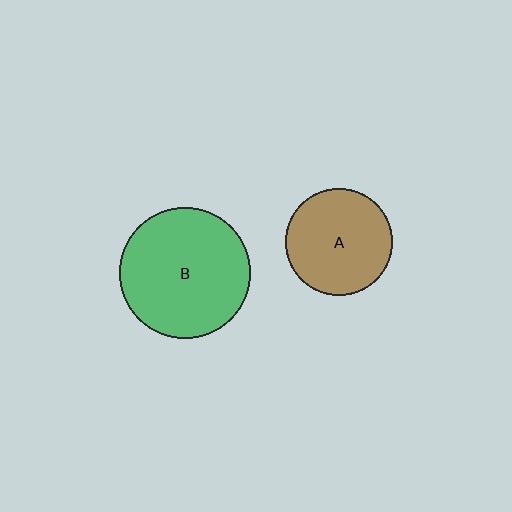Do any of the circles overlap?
No, none of the circles overlap.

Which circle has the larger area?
Circle B (green).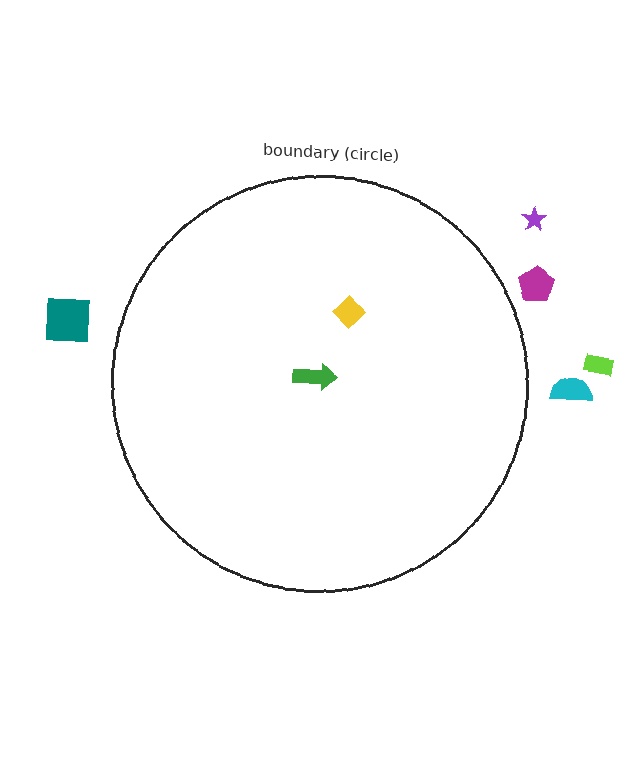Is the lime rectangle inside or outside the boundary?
Outside.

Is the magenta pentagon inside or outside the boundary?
Outside.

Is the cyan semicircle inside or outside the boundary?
Outside.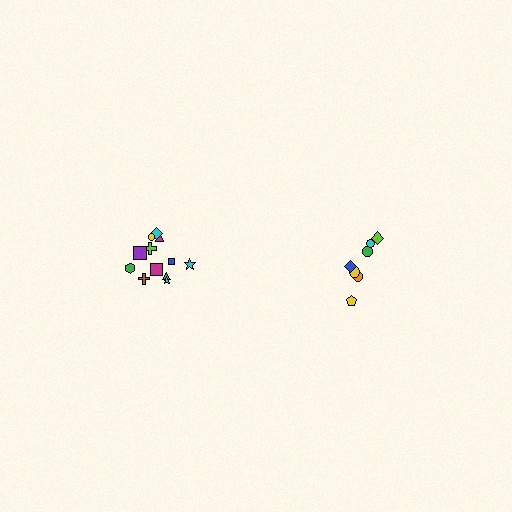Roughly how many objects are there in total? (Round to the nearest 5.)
Roughly 20 objects in total.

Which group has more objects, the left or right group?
The left group.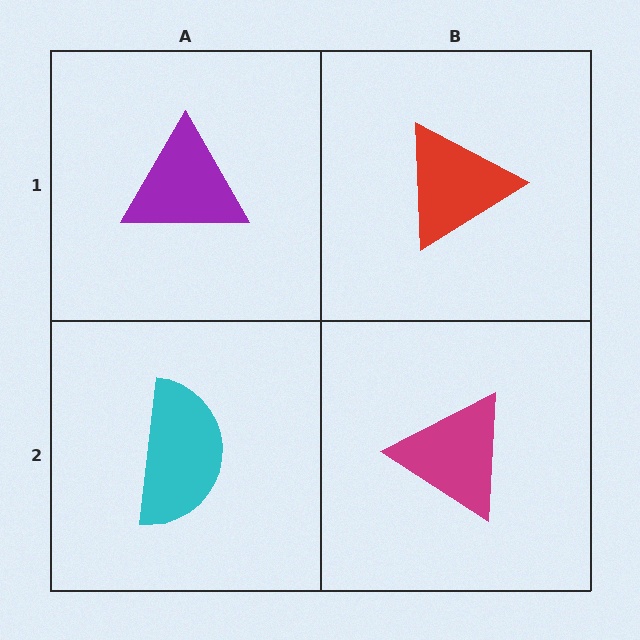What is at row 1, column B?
A red triangle.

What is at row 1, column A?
A purple triangle.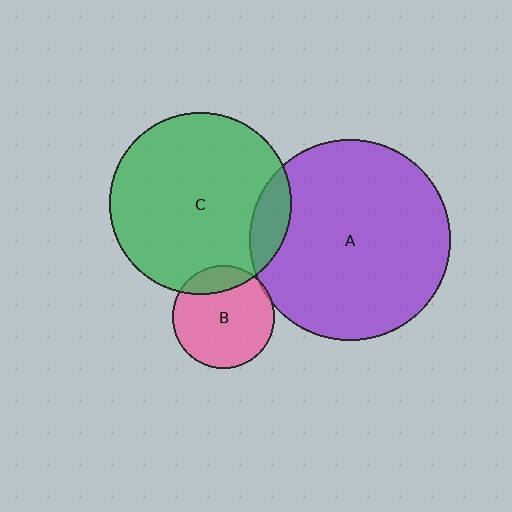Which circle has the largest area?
Circle A (purple).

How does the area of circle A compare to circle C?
Approximately 1.2 times.